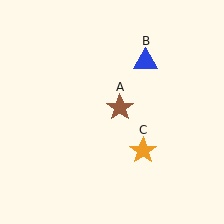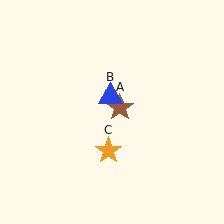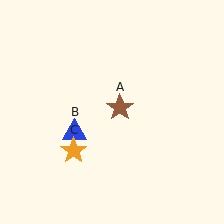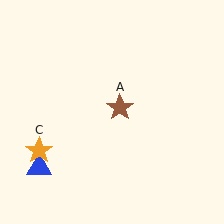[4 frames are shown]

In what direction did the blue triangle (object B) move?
The blue triangle (object B) moved down and to the left.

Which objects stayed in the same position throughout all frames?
Brown star (object A) remained stationary.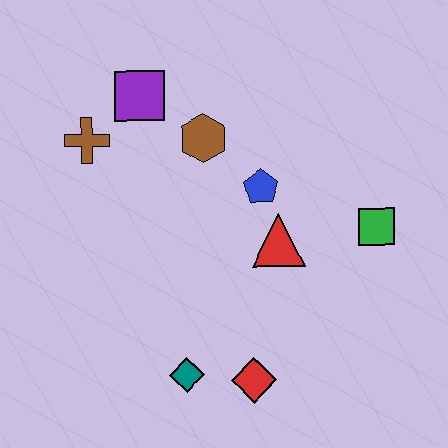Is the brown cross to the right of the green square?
No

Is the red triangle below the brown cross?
Yes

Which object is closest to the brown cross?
The purple square is closest to the brown cross.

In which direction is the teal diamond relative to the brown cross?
The teal diamond is below the brown cross.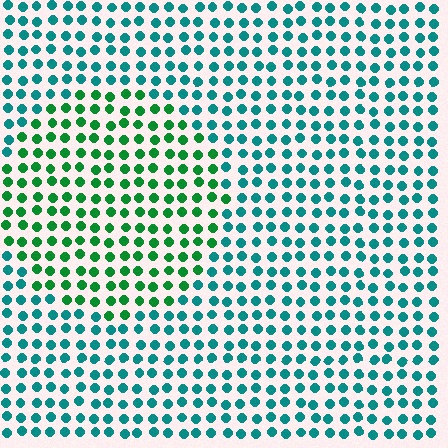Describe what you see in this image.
The image is filled with small teal elements in a uniform arrangement. A circle-shaped region is visible where the elements are tinted to a slightly different hue, forming a subtle color boundary.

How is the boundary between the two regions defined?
The boundary is defined purely by a slight shift in hue (about 41 degrees). Spacing, size, and orientation are identical on both sides.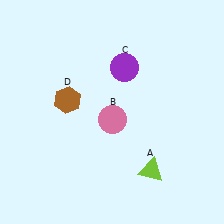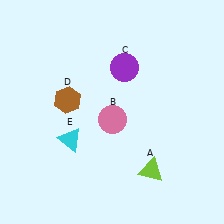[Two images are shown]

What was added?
A cyan triangle (E) was added in Image 2.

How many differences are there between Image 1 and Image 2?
There is 1 difference between the two images.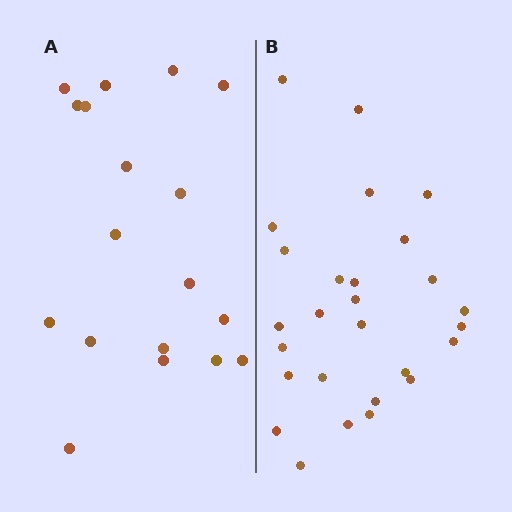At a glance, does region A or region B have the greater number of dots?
Region B (the right region) has more dots.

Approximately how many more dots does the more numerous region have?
Region B has roughly 8 or so more dots than region A.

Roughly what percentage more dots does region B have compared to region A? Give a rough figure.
About 50% more.